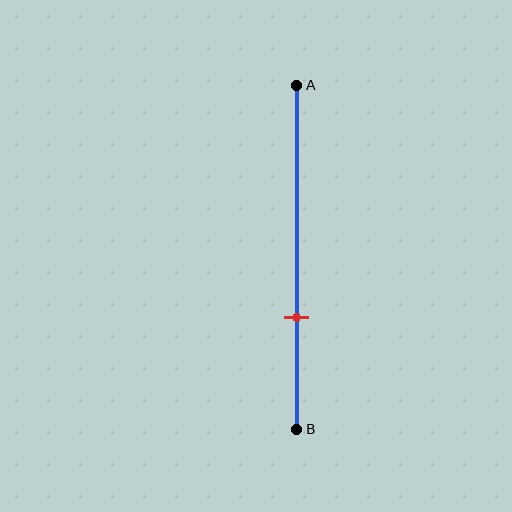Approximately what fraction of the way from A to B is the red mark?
The red mark is approximately 70% of the way from A to B.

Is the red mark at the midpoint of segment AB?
No, the mark is at about 70% from A, not at the 50% midpoint.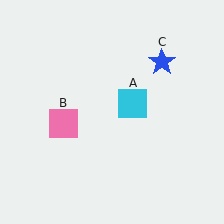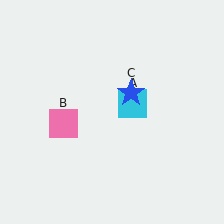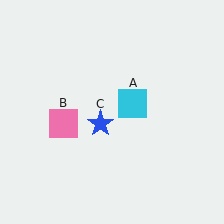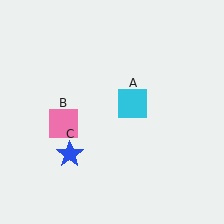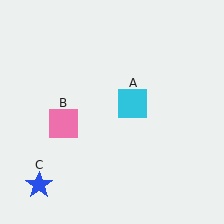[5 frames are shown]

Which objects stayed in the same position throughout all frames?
Cyan square (object A) and pink square (object B) remained stationary.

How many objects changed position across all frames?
1 object changed position: blue star (object C).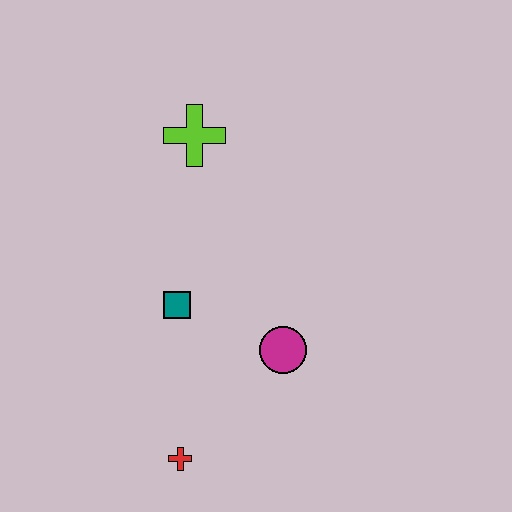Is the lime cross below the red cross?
No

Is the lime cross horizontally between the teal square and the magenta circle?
Yes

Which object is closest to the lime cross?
The teal square is closest to the lime cross.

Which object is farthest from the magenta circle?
The lime cross is farthest from the magenta circle.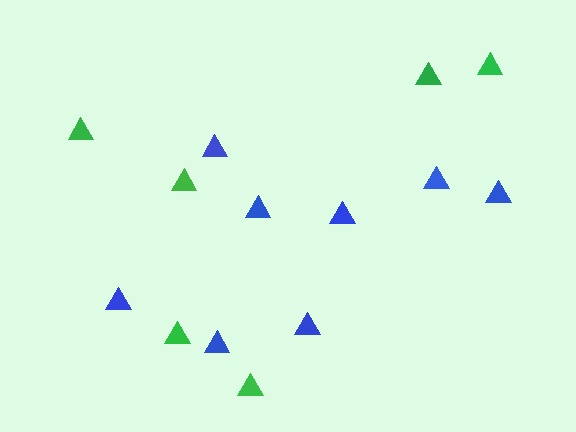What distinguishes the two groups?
There are 2 groups: one group of blue triangles (8) and one group of green triangles (6).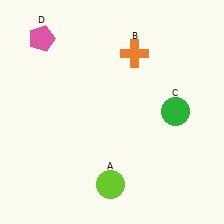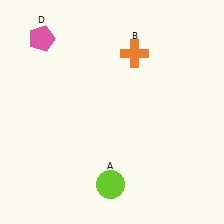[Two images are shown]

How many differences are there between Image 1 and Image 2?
There is 1 difference between the two images.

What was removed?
The green circle (C) was removed in Image 2.